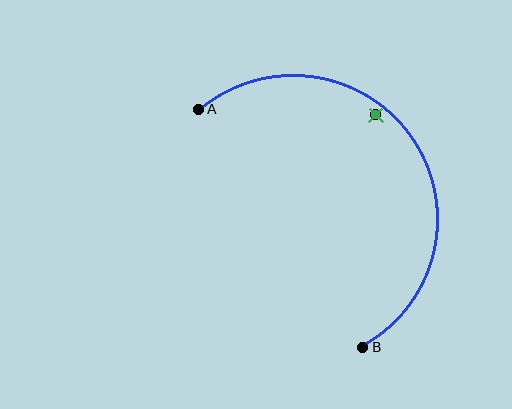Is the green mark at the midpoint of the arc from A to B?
No — the green mark does not lie on the arc at all. It sits slightly inside the curve.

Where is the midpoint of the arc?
The arc midpoint is the point on the curve farthest from the straight line joining A and B. It sits above and to the right of that line.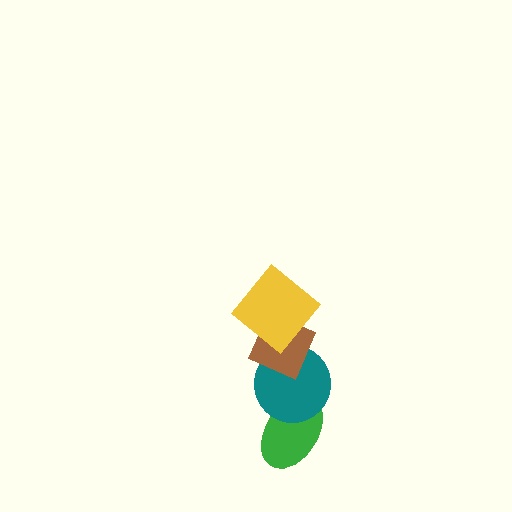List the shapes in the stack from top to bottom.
From top to bottom: the yellow diamond, the brown diamond, the teal circle, the green ellipse.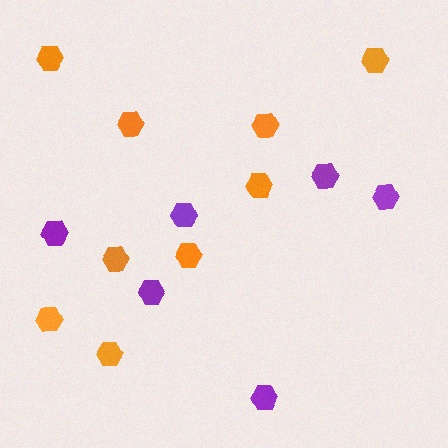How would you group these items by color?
There are 2 groups: one group of orange hexagons (9) and one group of purple hexagons (6).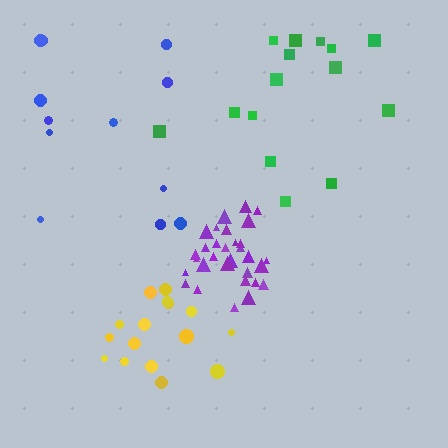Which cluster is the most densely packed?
Purple.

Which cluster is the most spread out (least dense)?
Blue.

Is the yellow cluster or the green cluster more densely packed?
Yellow.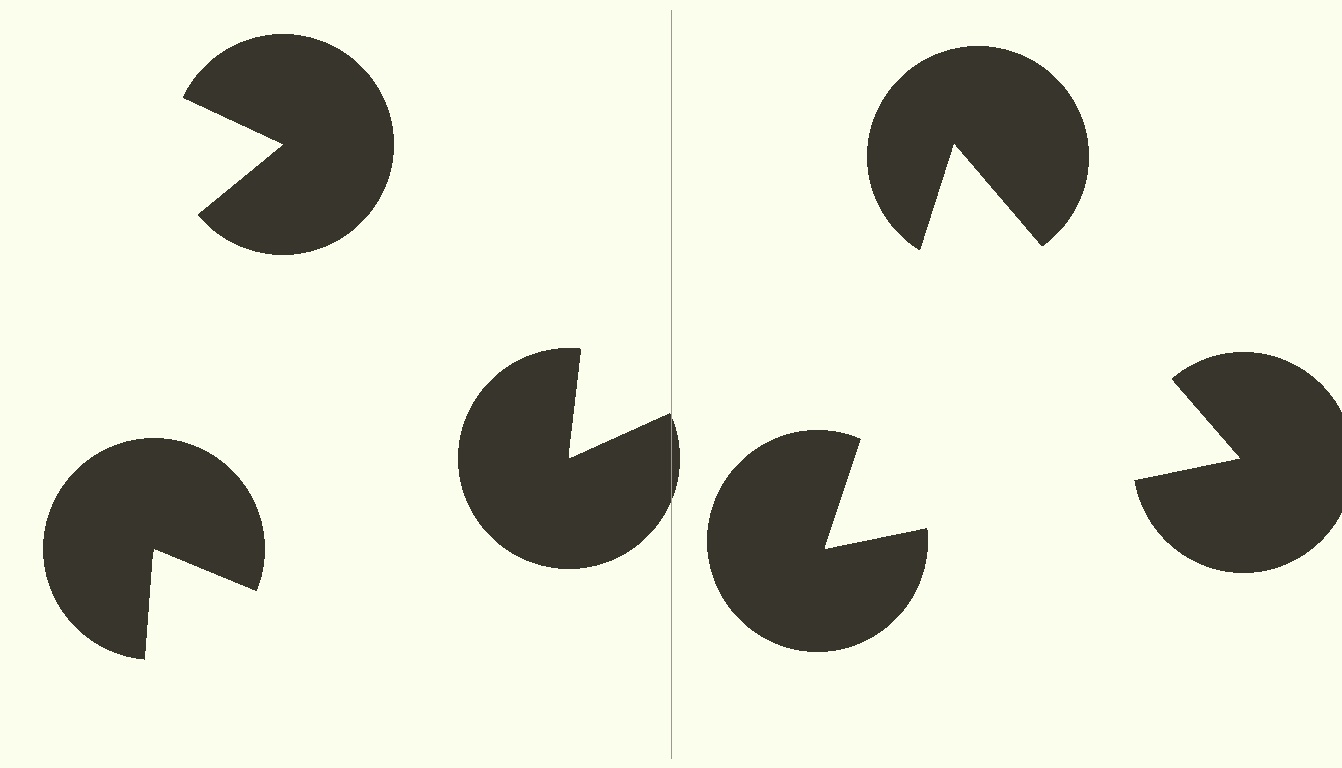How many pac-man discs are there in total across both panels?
6 — 3 on each side.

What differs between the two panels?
The pac-man discs are positioned identically on both sides; only the wedge orientations differ. On the right they align to a triangle; on the left they are misaligned.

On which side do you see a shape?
An illusory triangle appears on the right side. On the left side the wedge cuts are rotated, so no coherent shape forms.